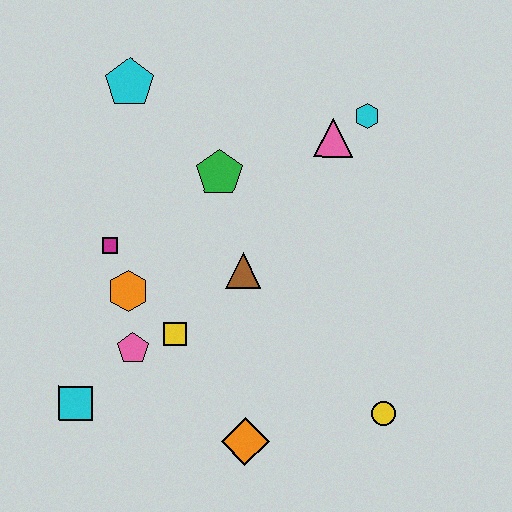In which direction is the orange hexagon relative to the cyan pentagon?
The orange hexagon is below the cyan pentagon.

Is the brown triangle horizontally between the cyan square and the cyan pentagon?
No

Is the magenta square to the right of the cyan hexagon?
No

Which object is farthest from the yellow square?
The cyan hexagon is farthest from the yellow square.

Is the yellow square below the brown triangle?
Yes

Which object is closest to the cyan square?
The pink pentagon is closest to the cyan square.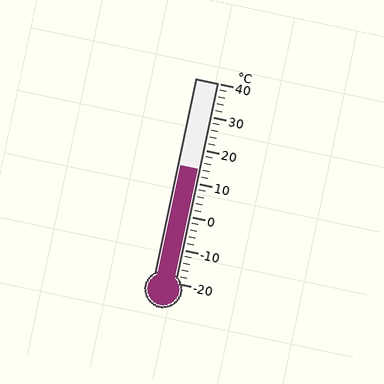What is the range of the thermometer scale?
The thermometer scale ranges from -20°C to 40°C.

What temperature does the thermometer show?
The thermometer shows approximately 14°C.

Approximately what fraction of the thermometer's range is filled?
The thermometer is filled to approximately 55% of its range.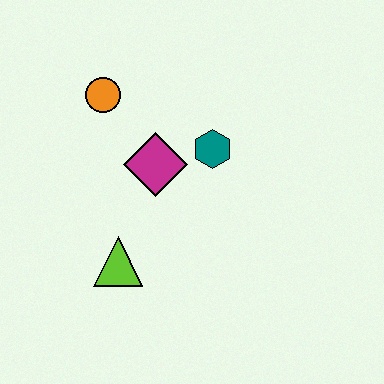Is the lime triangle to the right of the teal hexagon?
No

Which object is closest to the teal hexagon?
The magenta diamond is closest to the teal hexagon.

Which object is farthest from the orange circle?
The lime triangle is farthest from the orange circle.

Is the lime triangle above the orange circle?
No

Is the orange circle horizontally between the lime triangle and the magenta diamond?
No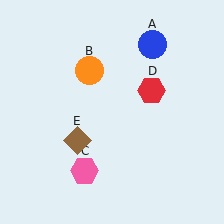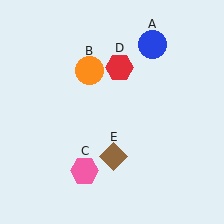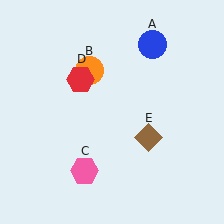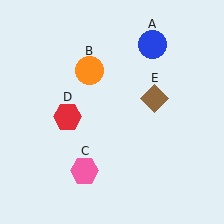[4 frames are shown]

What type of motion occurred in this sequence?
The red hexagon (object D), brown diamond (object E) rotated counterclockwise around the center of the scene.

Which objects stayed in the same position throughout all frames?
Blue circle (object A) and orange circle (object B) and pink hexagon (object C) remained stationary.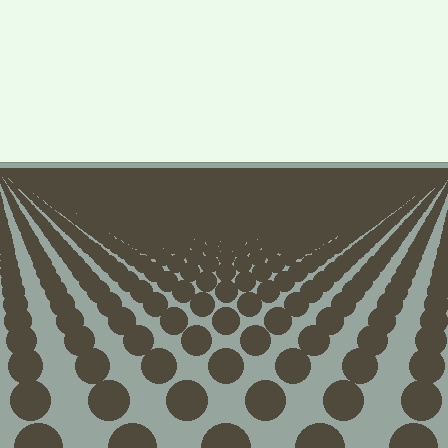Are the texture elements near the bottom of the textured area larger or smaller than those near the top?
Larger. Near the bottom, elements are closer to the viewer and appear at a bigger on-screen size.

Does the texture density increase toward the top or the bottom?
Density increases toward the top.